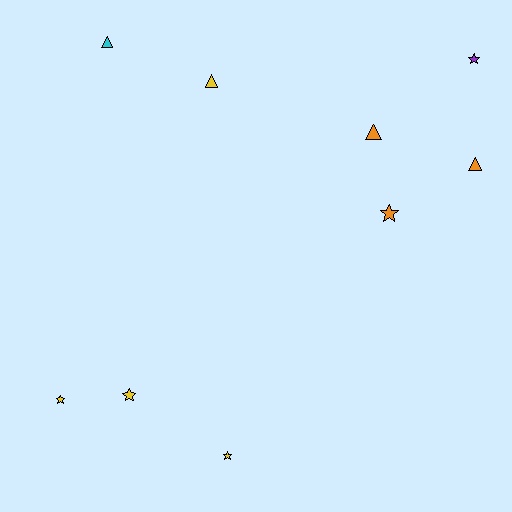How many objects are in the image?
There are 9 objects.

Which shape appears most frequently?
Star, with 5 objects.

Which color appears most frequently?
Yellow, with 4 objects.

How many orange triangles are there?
There are 2 orange triangles.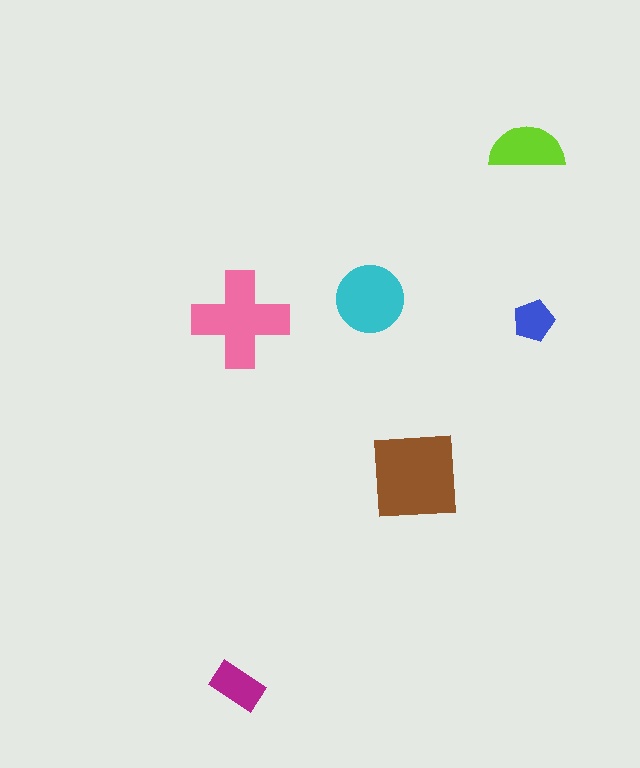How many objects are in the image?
There are 6 objects in the image.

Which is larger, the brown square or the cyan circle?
The brown square.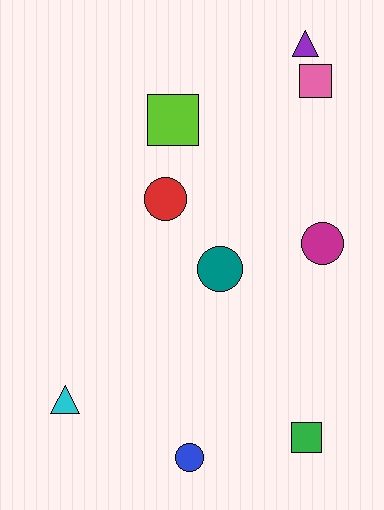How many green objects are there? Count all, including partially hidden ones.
There is 1 green object.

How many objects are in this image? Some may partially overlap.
There are 9 objects.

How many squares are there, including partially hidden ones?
There are 3 squares.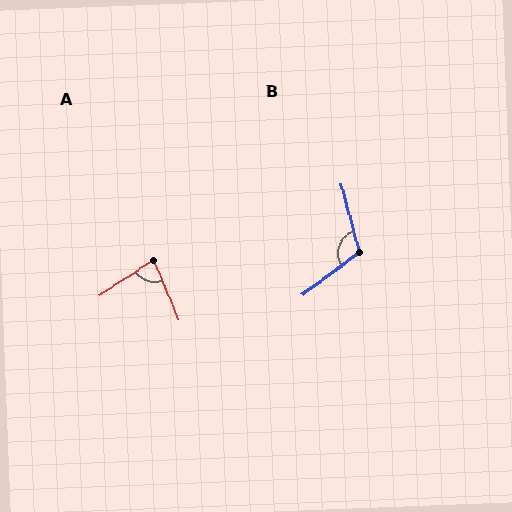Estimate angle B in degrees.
Approximately 112 degrees.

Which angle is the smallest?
A, at approximately 79 degrees.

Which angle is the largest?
B, at approximately 112 degrees.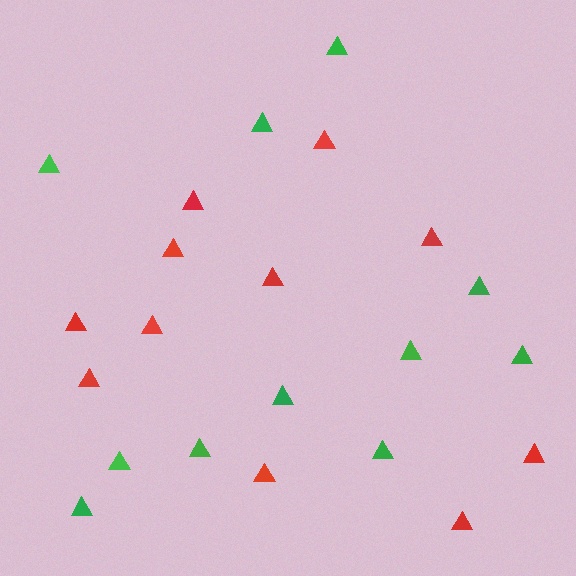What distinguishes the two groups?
There are 2 groups: one group of green triangles (11) and one group of red triangles (11).